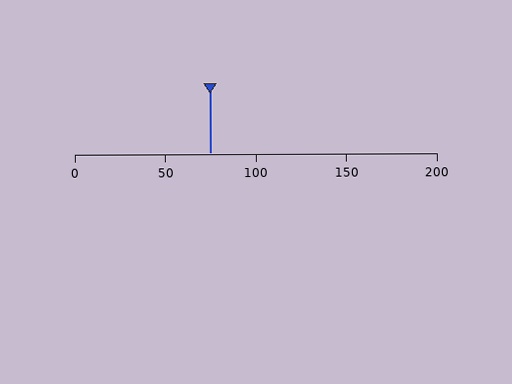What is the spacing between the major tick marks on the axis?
The major ticks are spaced 50 apart.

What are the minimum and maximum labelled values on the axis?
The axis runs from 0 to 200.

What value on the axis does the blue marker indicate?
The marker indicates approximately 75.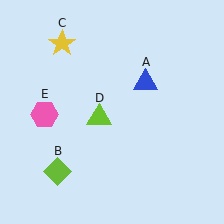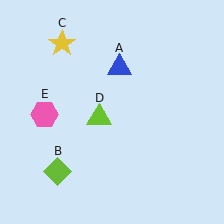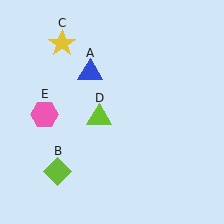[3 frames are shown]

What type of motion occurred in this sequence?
The blue triangle (object A) rotated counterclockwise around the center of the scene.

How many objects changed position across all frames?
1 object changed position: blue triangle (object A).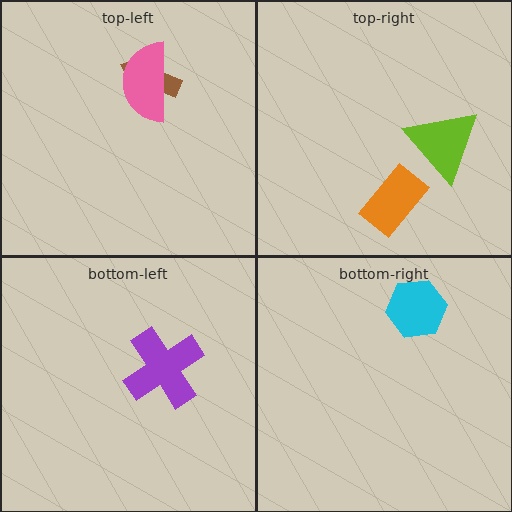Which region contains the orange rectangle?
The top-right region.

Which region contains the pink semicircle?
The top-left region.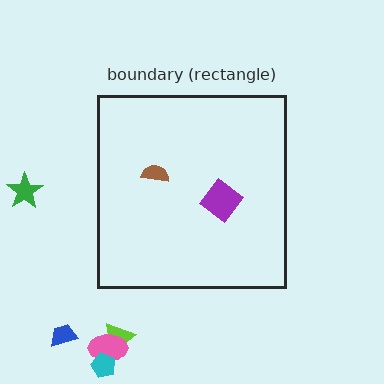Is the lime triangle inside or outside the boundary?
Outside.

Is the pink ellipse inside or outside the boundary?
Outside.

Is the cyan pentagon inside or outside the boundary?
Outside.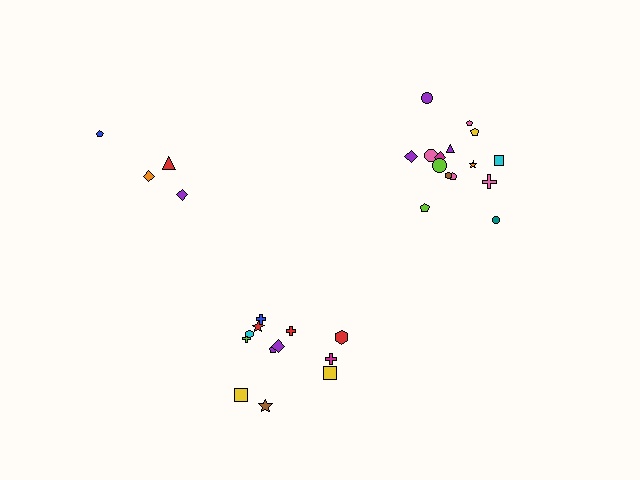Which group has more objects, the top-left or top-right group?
The top-right group.